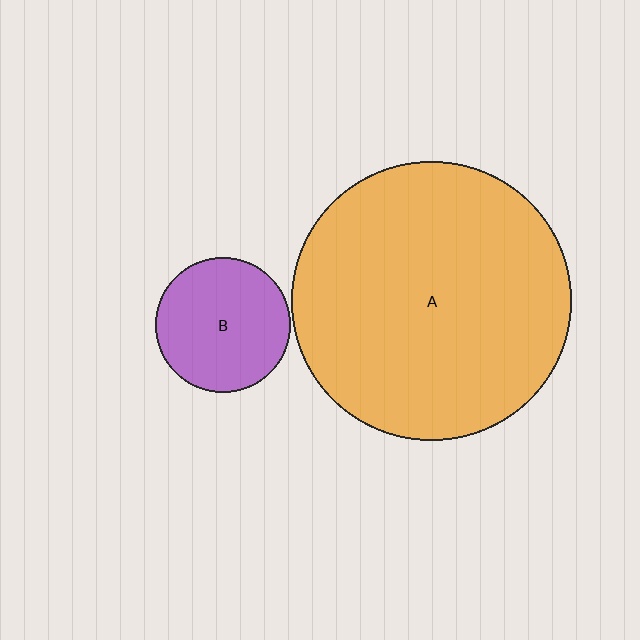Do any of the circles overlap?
No, none of the circles overlap.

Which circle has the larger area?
Circle A (orange).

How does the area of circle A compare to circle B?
Approximately 4.3 times.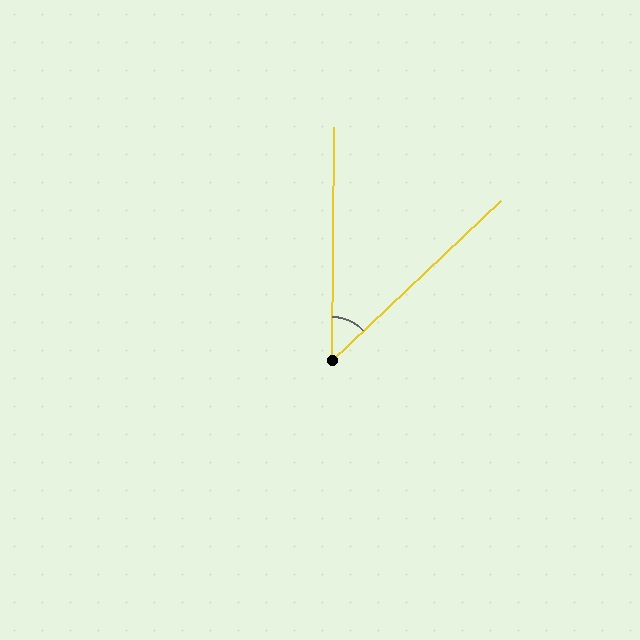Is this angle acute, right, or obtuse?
It is acute.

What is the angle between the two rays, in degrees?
Approximately 46 degrees.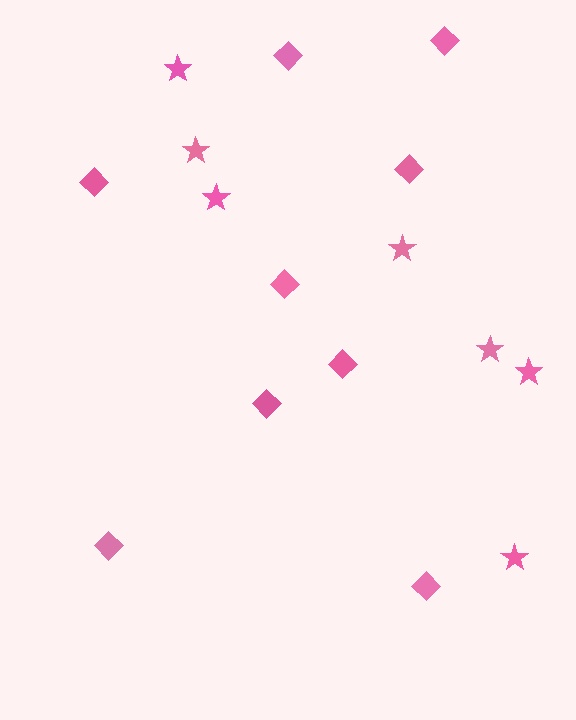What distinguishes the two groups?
There are 2 groups: one group of stars (7) and one group of diamonds (9).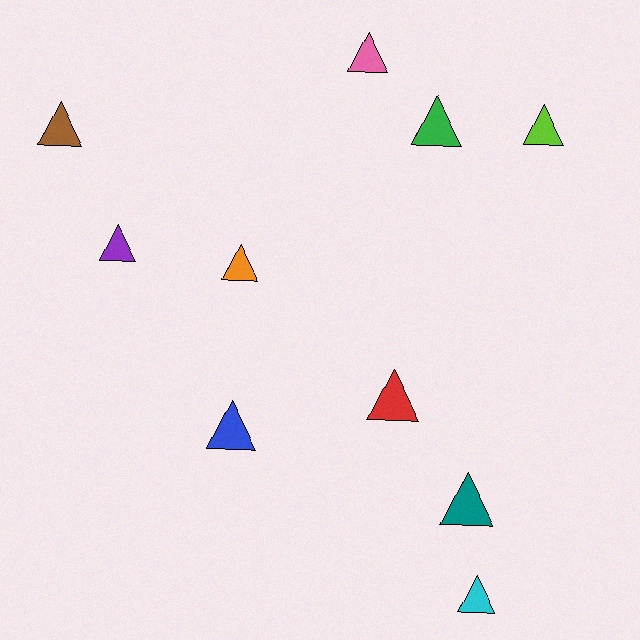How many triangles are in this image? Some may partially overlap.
There are 10 triangles.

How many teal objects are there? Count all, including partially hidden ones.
There is 1 teal object.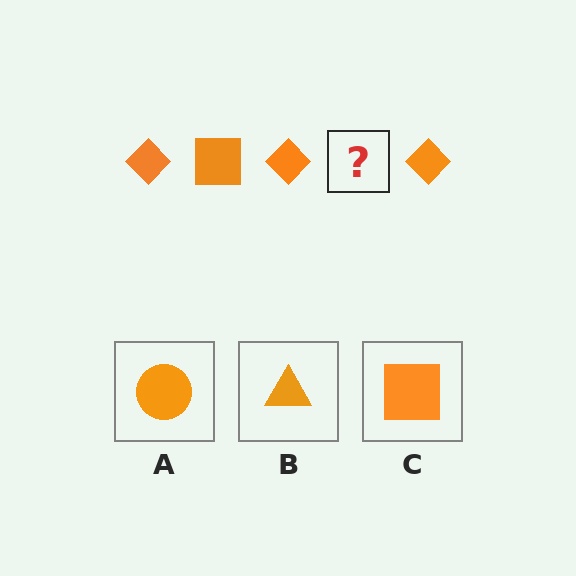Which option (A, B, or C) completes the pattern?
C.